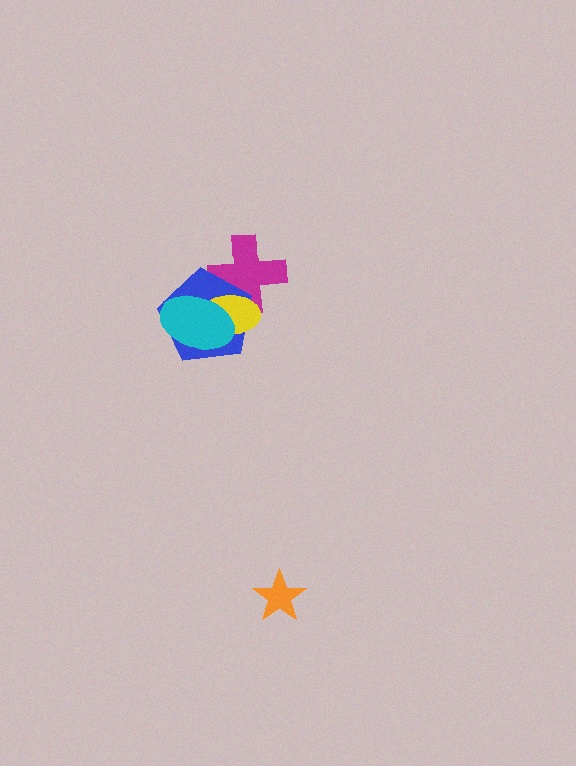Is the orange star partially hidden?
No, no other shape covers it.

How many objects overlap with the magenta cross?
3 objects overlap with the magenta cross.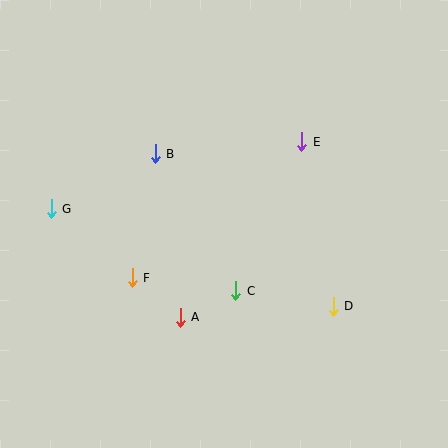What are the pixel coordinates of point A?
Point A is at (180, 317).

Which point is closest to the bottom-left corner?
Point F is closest to the bottom-left corner.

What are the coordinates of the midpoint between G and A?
The midpoint between G and A is at (116, 263).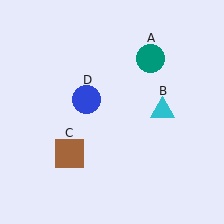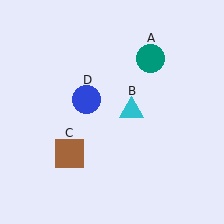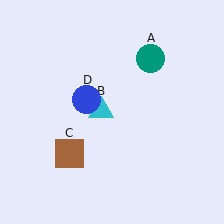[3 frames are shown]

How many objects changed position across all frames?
1 object changed position: cyan triangle (object B).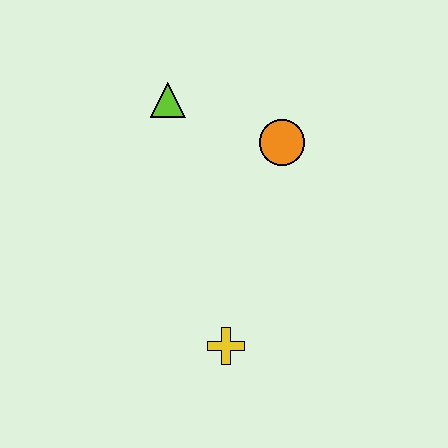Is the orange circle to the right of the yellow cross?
Yes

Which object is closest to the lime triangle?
The orange circle is closest to the lime triangle.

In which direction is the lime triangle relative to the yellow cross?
The lime triangle is above the yellow cross.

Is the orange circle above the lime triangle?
No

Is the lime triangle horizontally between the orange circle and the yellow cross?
No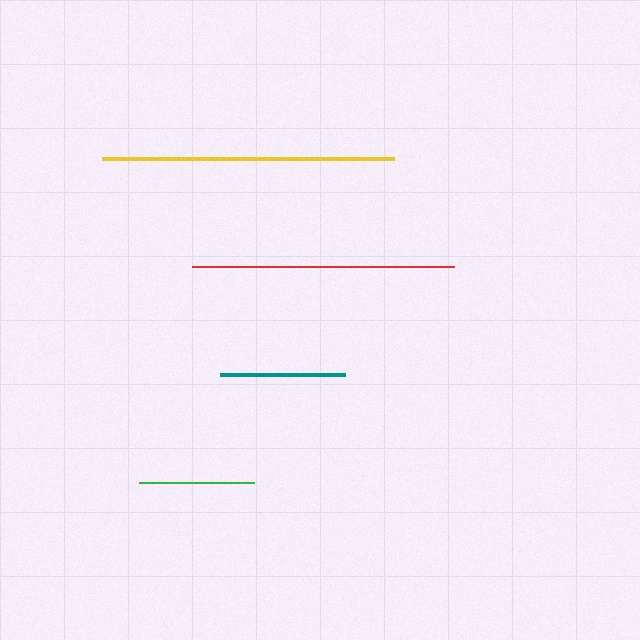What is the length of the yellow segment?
The yellow segment is approximately 292 pixels long.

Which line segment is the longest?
The yellow line is the longest at approximately 292 pixels.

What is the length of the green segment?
The green segment is approximately 115 pixels long.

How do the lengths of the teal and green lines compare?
The teal and green lines are approximately the same length.